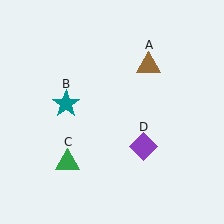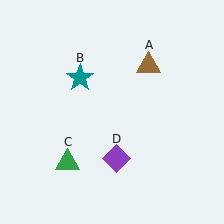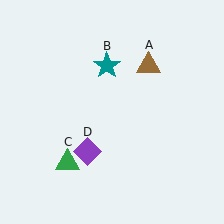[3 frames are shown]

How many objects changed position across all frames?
2 objects changed position: teal star (object B), purple diamond (object D).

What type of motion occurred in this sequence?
The teal star (object B), purple diamond (object D) rotated clockwise around the center of the scene.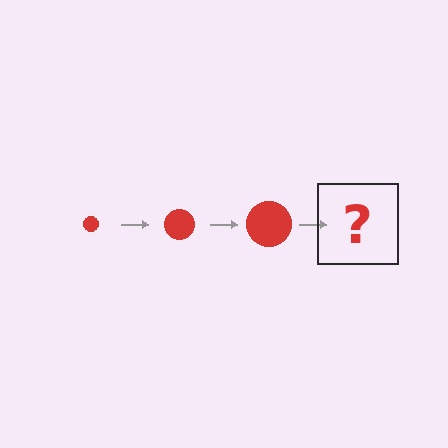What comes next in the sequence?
The next element should be a red circle, larger than the previous one.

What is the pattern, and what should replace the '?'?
The pattern is that the circle gets progressively larger each step. The '?' should be a red circle, larger than the previous one.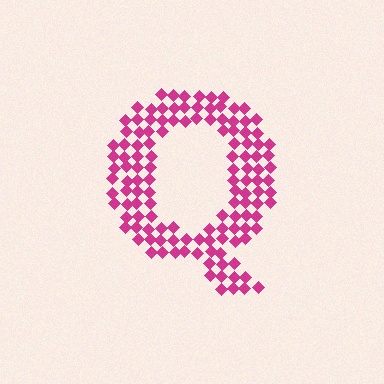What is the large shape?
The large shape is the letter Q.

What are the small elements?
The small elements are diamonds.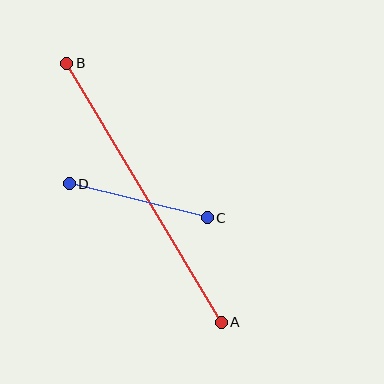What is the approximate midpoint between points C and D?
The midpoint is at approximately (138, 201) pixels.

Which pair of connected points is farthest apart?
Points A and B are farthest apart.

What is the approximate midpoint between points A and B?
The midpoint is at approximately (144, 193) pixels.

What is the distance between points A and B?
The distance is approximately 302 pixels.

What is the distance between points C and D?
The distance is approximately 142 pixels.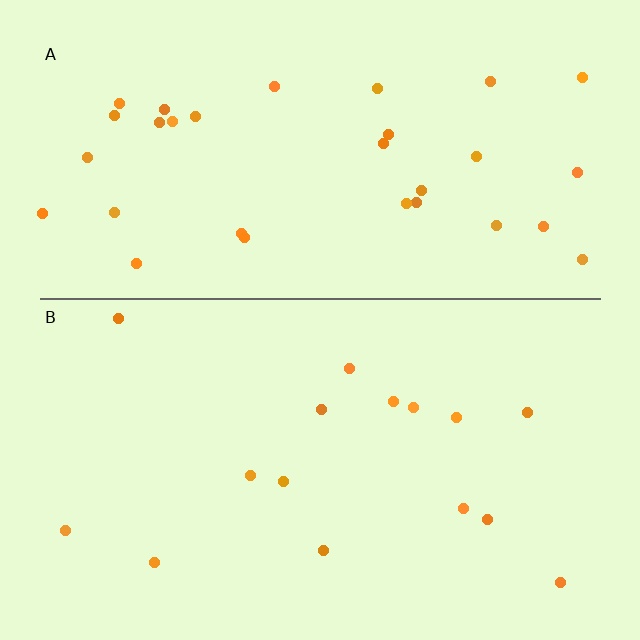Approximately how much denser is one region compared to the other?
Approximately 2.0× — region A over region B.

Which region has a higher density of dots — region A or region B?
A (the top).